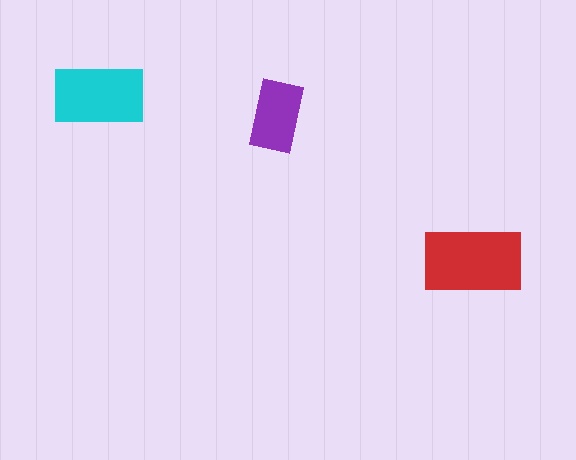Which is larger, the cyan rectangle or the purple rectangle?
The cyan one.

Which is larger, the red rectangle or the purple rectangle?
The red one.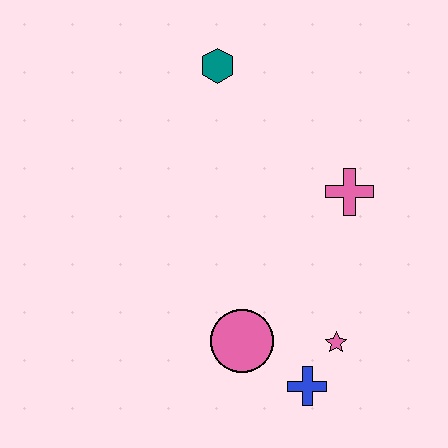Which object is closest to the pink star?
The blue cross is closest to the pink star.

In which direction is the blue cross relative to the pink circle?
The blue cross is to the right of the pink circle.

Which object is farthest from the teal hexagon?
The blue cross is farthest from the teal hexagon.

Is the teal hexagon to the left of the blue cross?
Yes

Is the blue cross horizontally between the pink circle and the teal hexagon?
No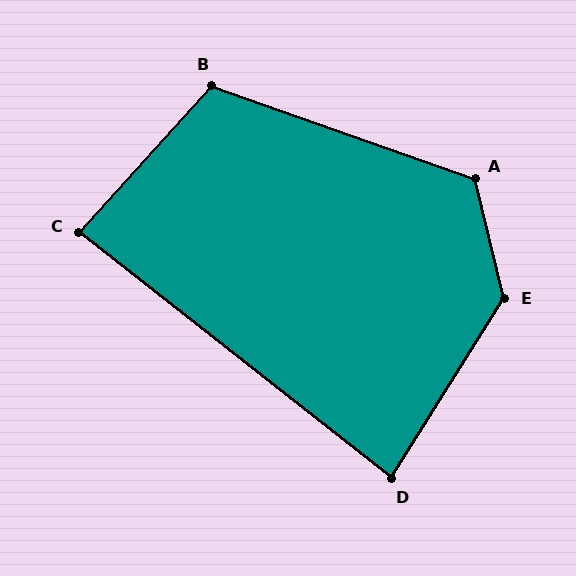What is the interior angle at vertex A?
Approximately 123 degrees (obtuse).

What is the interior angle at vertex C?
Approximately 86 degrees (approximately right).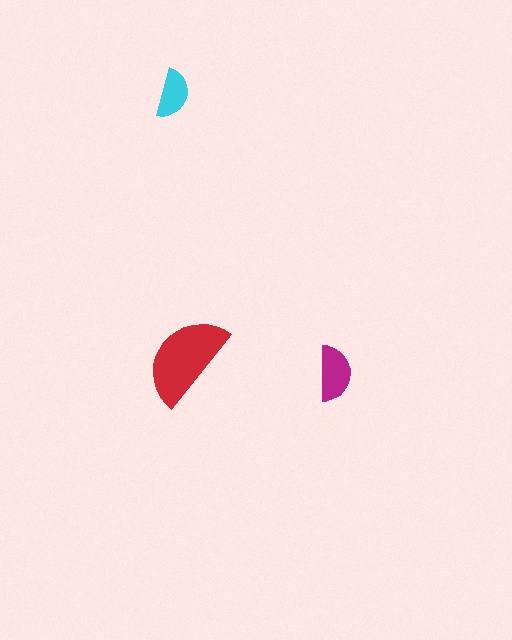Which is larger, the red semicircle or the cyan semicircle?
The red one.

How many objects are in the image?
There are 3 objects in the image.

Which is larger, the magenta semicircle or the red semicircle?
The red one.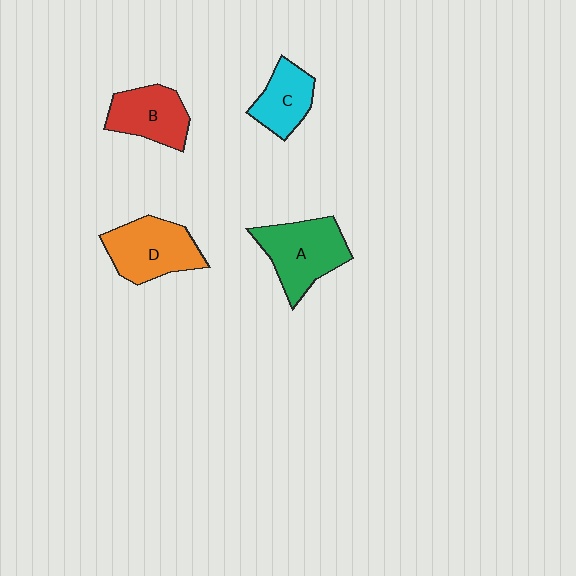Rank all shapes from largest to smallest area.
From largest to smallest: A (green), D (orange), B (red), C (cyan).